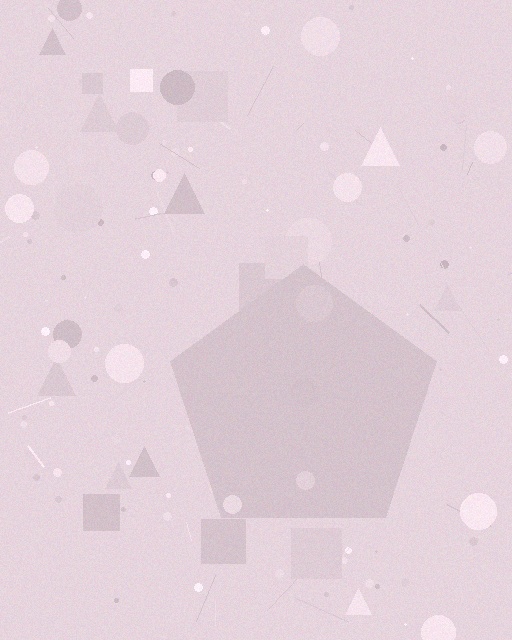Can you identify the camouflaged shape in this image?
The camouflaged shape is a pentagon.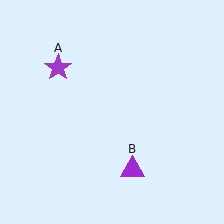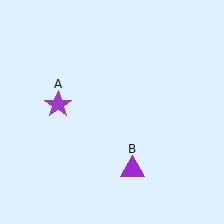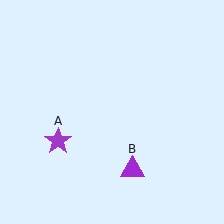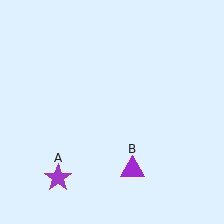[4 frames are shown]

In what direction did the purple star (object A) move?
The purple star (object A) moved down.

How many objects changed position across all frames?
1 object changed position: purple star (object A).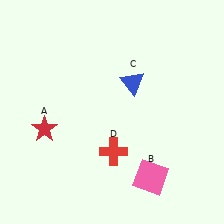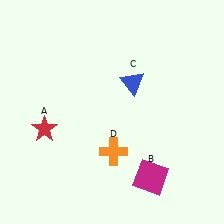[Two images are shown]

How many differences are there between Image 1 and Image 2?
There are 2 differences between the two images.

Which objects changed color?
B changed from pink to magenta. D changed from red to orange.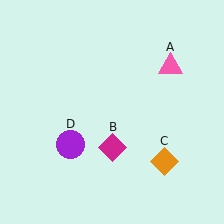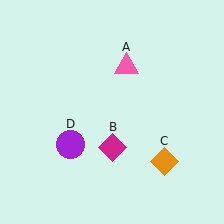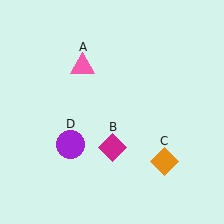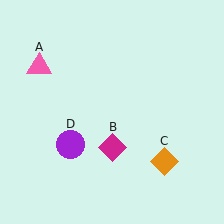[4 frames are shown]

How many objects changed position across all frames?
1 object changed position: pink triangle (object A).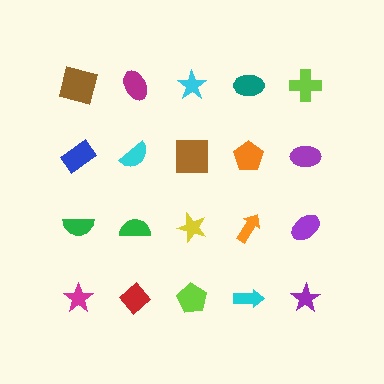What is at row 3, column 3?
A yellow star.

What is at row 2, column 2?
A cyan semicircle.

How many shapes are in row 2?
5 shapes.